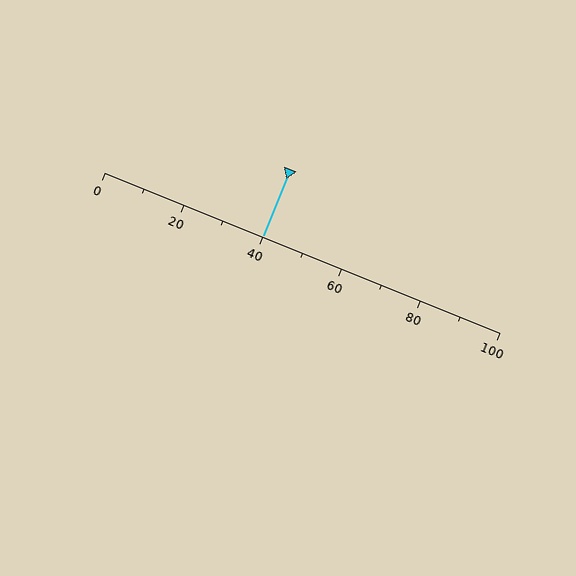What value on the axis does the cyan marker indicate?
The marker indicates approximately 40.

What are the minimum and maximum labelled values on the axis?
The axis runs from 0 to 100.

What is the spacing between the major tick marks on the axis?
The major ticks are spaced 20 apart.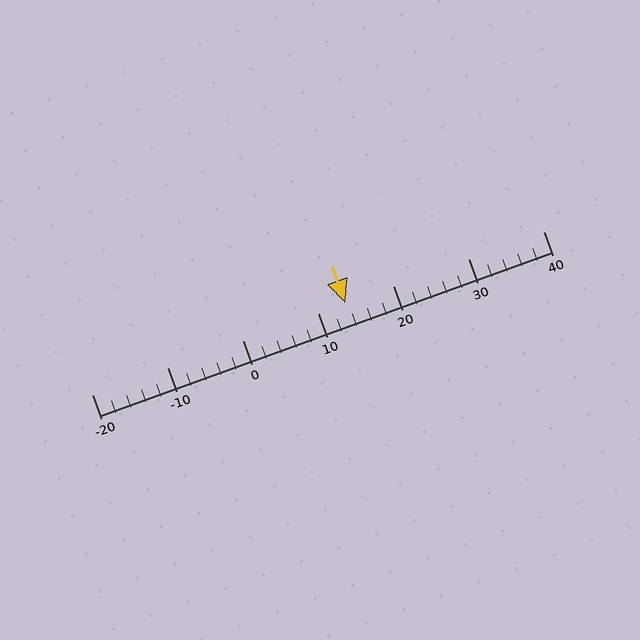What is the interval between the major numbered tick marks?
The major tick marks are spaced 10 units apart.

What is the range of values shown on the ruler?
The ruler shows values from -20 to 40.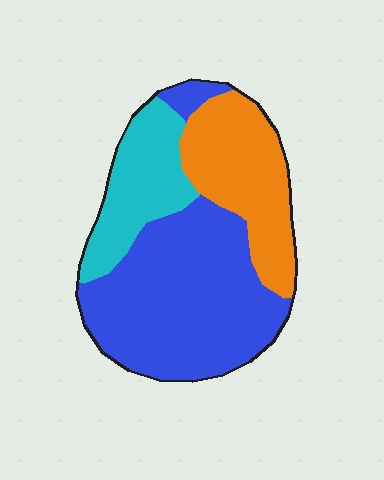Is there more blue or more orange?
Blue.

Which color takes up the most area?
Blue, at roughly 55%.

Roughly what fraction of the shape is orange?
Orange takes up about one quarter (1/4) of the shape.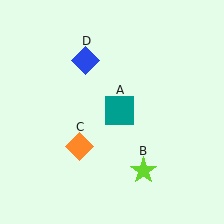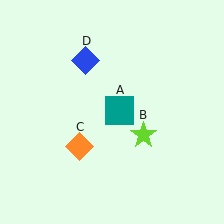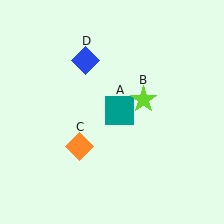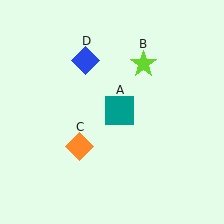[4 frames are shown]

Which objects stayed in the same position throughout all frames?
Teal square (object A) and orange diamond (object C) and blue diamond (object D) remained stationary.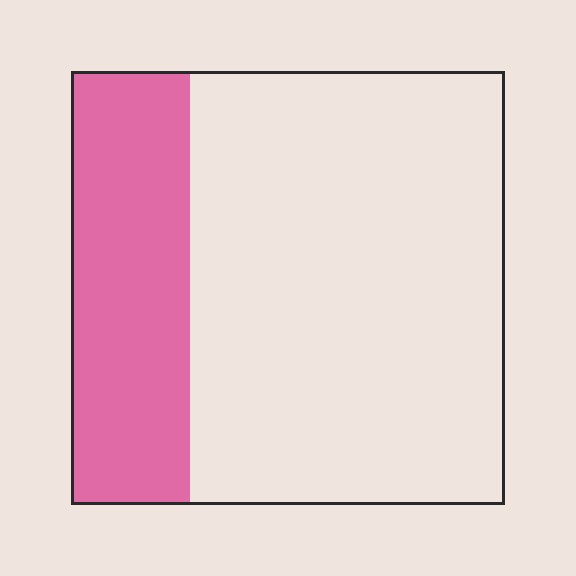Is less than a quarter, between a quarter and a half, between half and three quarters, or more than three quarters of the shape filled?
Between a quarter and a half.